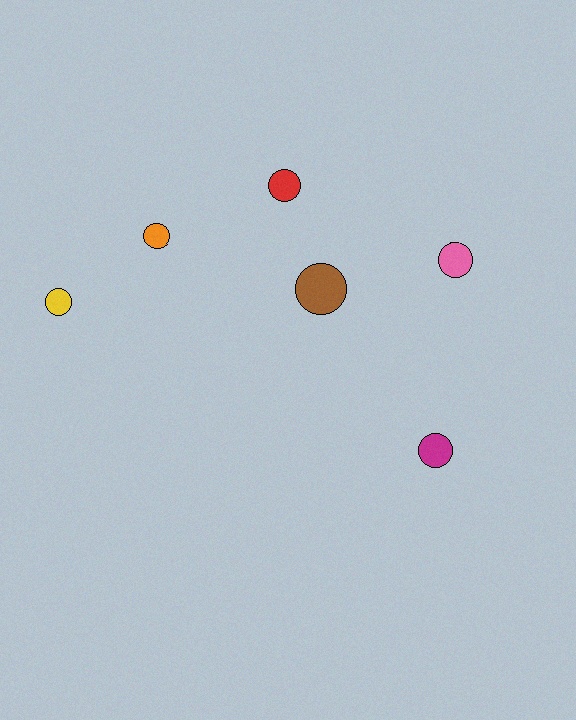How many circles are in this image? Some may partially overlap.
There are 6 circles.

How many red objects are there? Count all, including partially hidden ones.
There is 1 red object.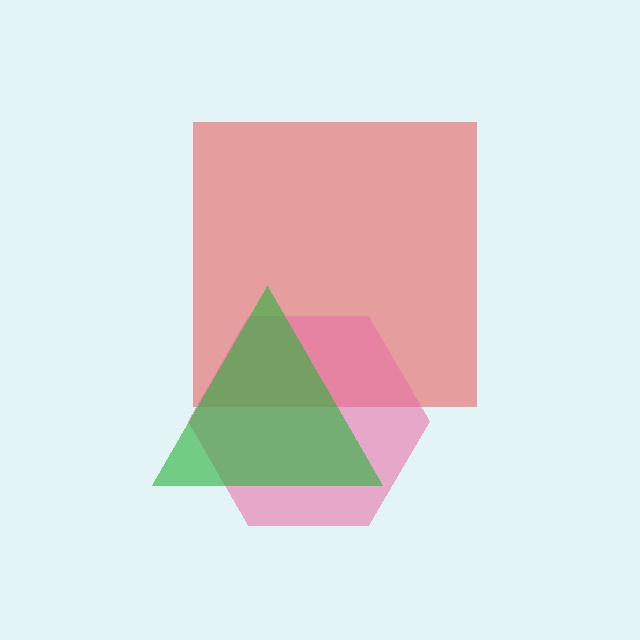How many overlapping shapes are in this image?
There are 3 overlapping shapes in the image.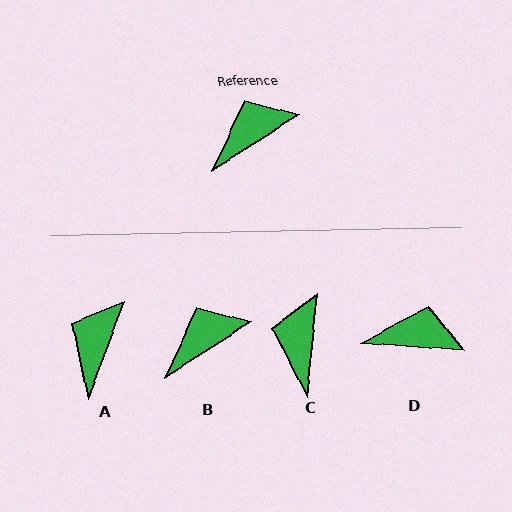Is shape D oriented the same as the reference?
No, it is off by about 37 degrees.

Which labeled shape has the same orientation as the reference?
B.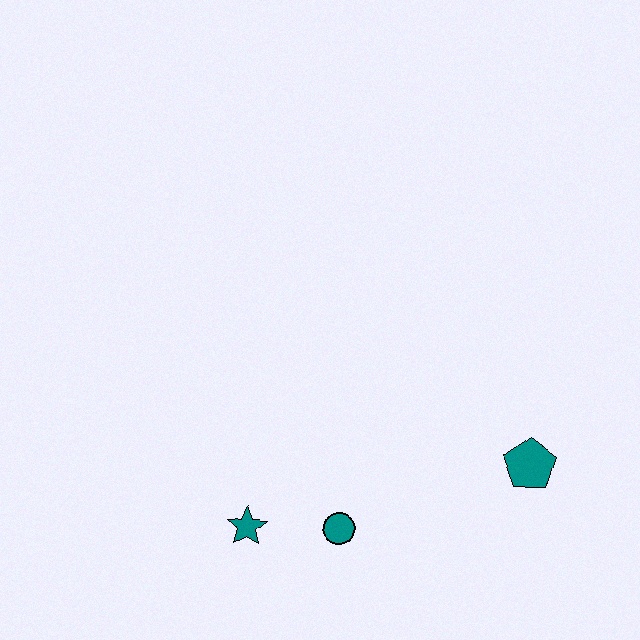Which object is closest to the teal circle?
The teal star is closest to the teal circle.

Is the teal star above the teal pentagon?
No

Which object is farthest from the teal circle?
The teal pentagon is farthest from the teal circle.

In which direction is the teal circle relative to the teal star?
The teal circle is to the right of the teal star.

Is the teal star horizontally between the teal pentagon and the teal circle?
No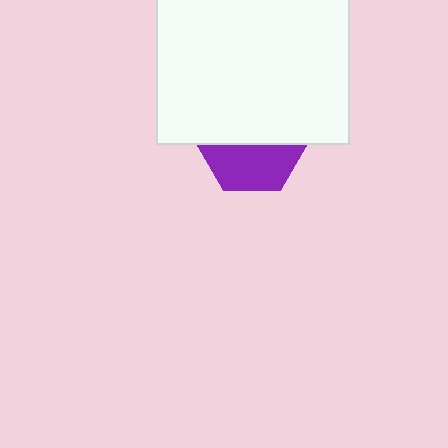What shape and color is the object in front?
The object in front is a white square.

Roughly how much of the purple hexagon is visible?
A small part of it is visible (roughly 44%).